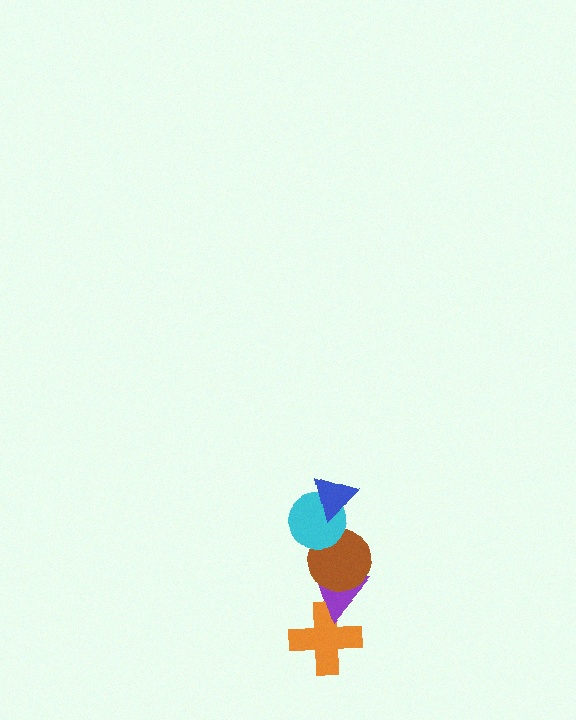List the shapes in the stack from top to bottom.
From top to bottom: the blue triangle, the cyan circle, the brown circle, the purple triangle, the orange cross.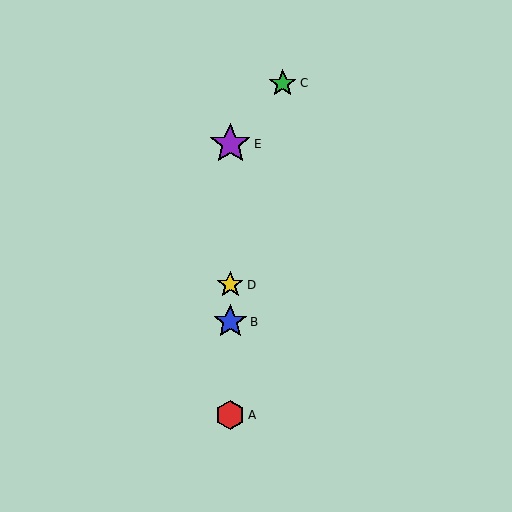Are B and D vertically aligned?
Yes, both are at x≈230.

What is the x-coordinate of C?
Object C is at x≈283.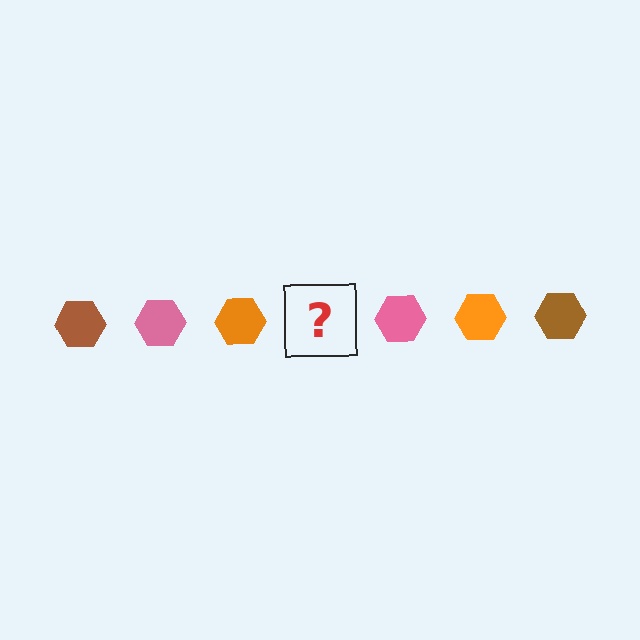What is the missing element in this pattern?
The missing element is a brown hexagon.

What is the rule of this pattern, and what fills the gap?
The rule is that the pattern cycles through brown, pink, orange hexagons. The gap should be filled with a brown hexagon.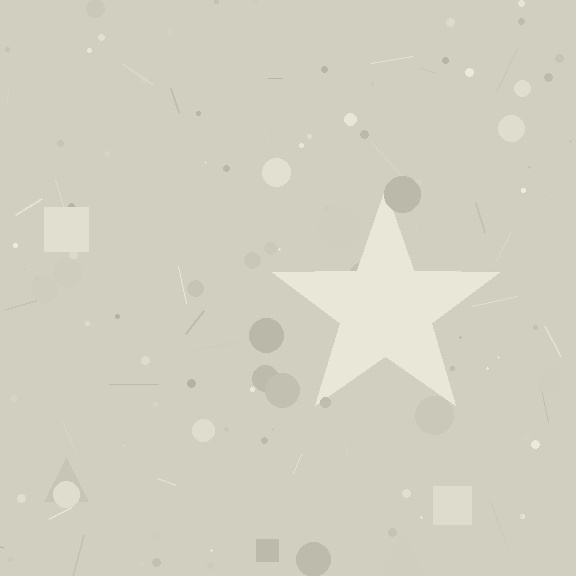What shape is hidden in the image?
A star is hidden in the image.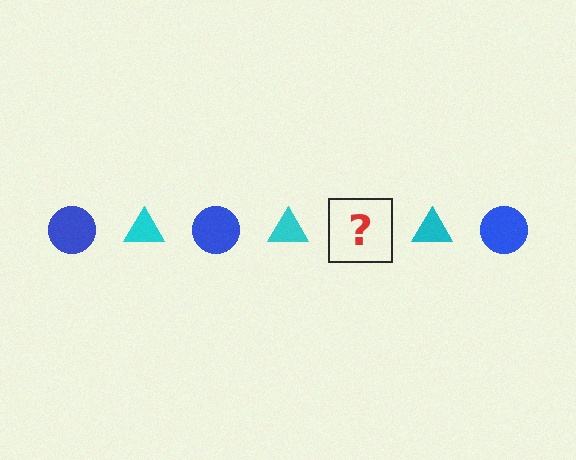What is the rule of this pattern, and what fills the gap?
The rule is that the pattern alternates between blue circle and cyan triangle. The gap should be filled with a blue circle.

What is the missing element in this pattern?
The missing element is a blue circle.